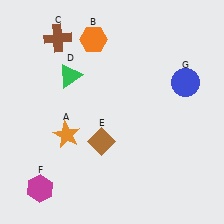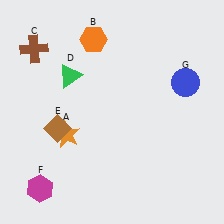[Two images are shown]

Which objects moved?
The objects that moved are: the brown cross (C), the brown diamond (E).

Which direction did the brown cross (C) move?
The brown cross (C) moved left.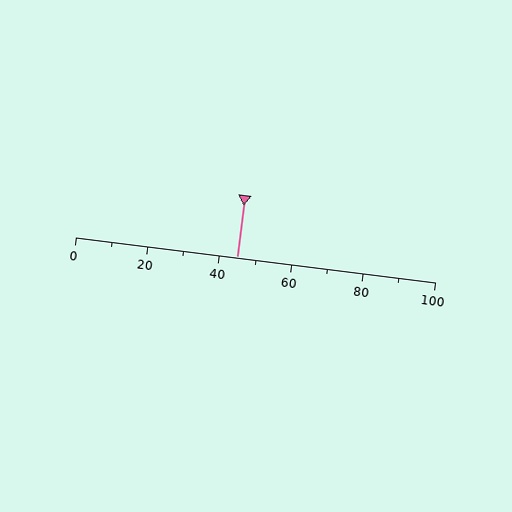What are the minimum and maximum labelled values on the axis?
The axis runs from 0 to 100.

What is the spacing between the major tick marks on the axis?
The major ticks are spaced 20 apart.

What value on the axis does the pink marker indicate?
The marker indicates approximately 45.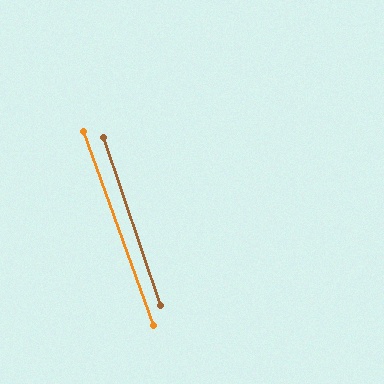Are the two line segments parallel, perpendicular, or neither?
Parallel — their directions differ by only 1.1°.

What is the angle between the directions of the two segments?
Approximately 1 degree.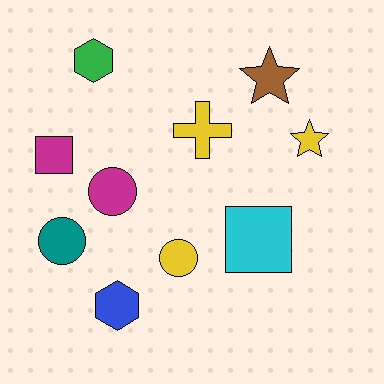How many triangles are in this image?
There are no triangles.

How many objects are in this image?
There are 10 objects.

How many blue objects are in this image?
There is 1 blue object.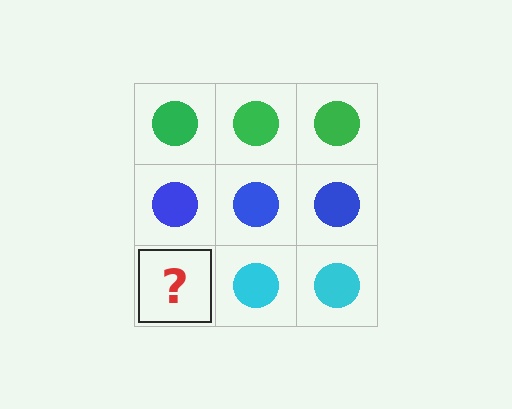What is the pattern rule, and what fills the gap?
The rule is that each row has a consistent color. The gap should be filled with a cyan circle.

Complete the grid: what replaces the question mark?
The question mark should be replaced with a cyan circle.